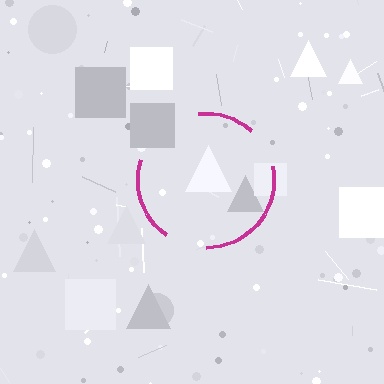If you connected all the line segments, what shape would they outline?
They would outline a circle.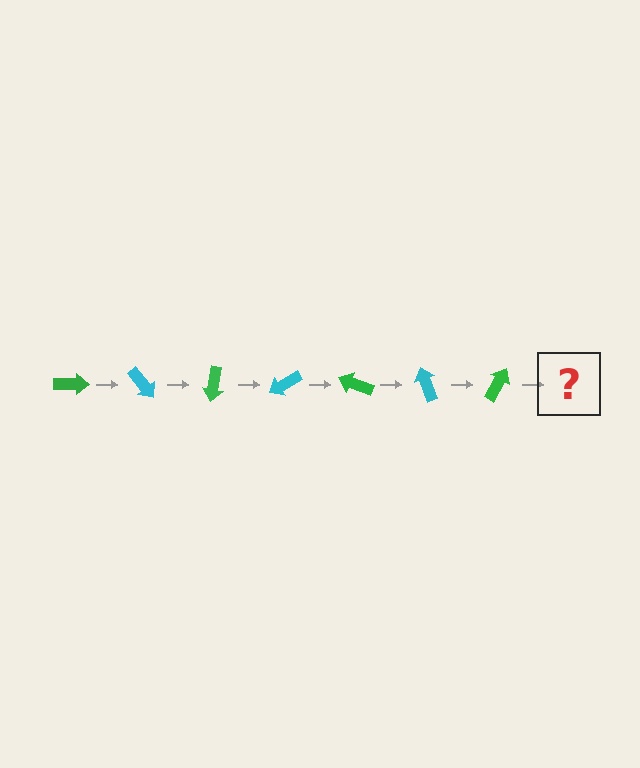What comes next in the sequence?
The next element should be a cyan arrow, rotated 350 degrees from the start.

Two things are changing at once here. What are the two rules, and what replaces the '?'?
The two rules are that it rotates 50 degrees each step and the color cycles through green and cyan. The '?' should be a cyan arrow, rotated 350 degrees from the start.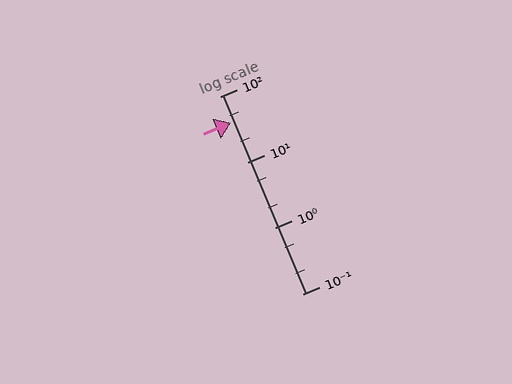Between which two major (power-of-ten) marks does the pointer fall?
The pointer is between 10 and 100.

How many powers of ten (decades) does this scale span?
The scale spans 3 decades, from 0.1 to 100.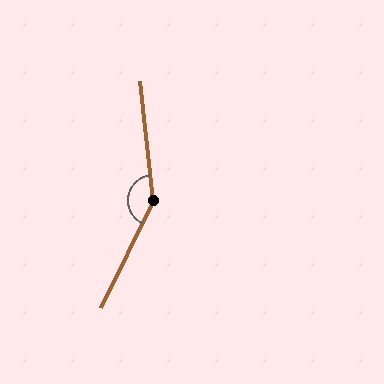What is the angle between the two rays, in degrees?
Approximately 147 degrees.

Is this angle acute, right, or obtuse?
It is obtuse.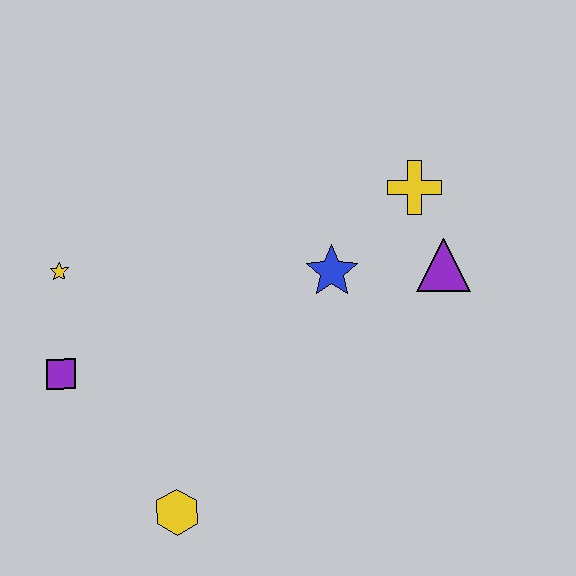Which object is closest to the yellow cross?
The purple triangle is closest to the yellow cross.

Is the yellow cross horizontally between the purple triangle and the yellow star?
Yes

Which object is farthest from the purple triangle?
The purple square is farthest from the purple triangle.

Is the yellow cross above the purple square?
Yes